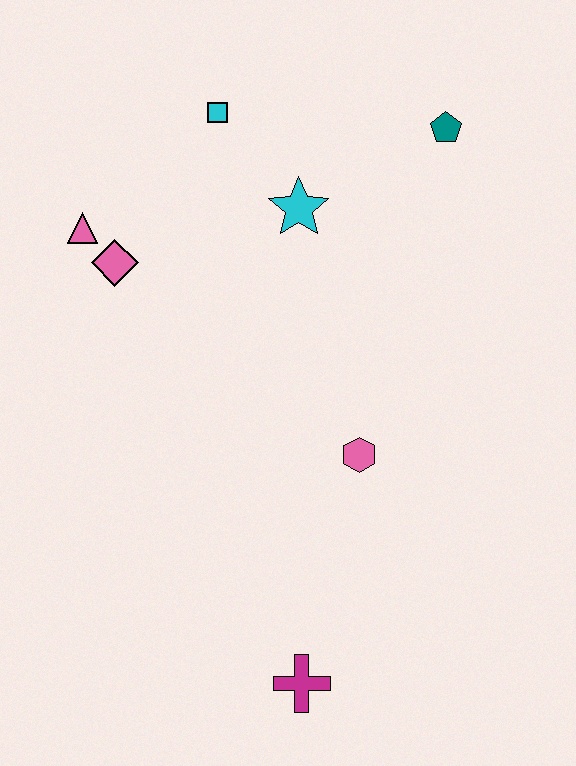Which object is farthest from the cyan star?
The magenta cross is farthest from the cyan star.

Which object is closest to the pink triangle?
The pink diamond is closest to the pink triangle.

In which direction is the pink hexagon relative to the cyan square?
The pink hexagon is below the cyan square.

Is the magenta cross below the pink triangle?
Yes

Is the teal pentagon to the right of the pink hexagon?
Yes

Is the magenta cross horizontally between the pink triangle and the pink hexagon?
Yes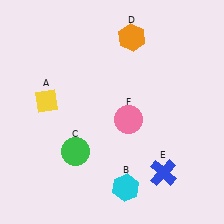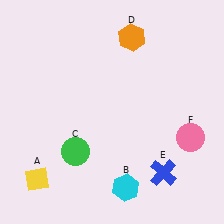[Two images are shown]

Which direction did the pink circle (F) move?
The pink circle (F) moved right.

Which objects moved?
The objects that moved are: the yellow diamond (A), the pink circle (F).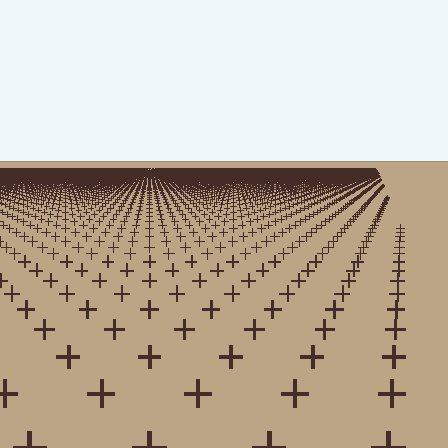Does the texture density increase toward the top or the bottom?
Density increases toward the top.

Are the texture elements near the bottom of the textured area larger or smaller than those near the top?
Larger. Near the bottom, elements are closer to the viewer and appear at a bigger on-screen size.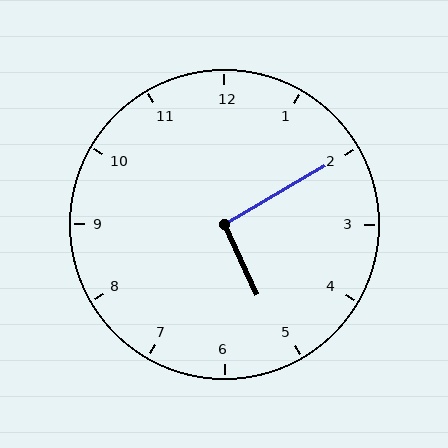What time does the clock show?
5:10.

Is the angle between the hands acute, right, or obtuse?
It is right.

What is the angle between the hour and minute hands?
Approximately 95 degrees.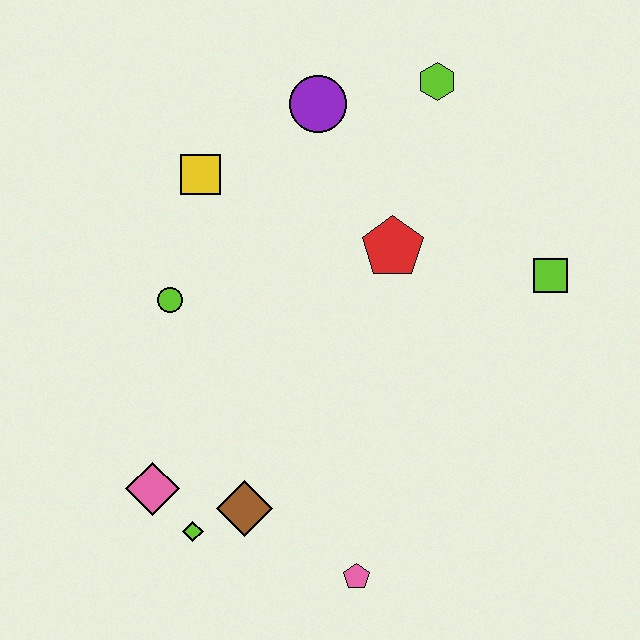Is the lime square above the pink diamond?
Yes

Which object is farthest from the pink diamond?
The lime hexagon is farthest from the pink diamond.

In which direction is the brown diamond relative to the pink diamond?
The brown diamond is to the right of the pink diamond.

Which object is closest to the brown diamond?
The lime diamond is closest to the brown diamond.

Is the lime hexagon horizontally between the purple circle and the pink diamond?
No